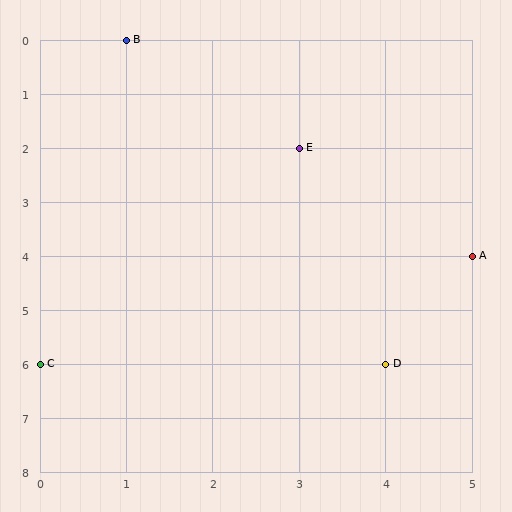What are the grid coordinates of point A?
Point A is at grid coordinates (5, 4).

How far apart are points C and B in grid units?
Points C and B are 1 column and 6 rows apart (about 6.1 grid units diagonally).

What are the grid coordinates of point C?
Point C is at grid coordinates (0, 6).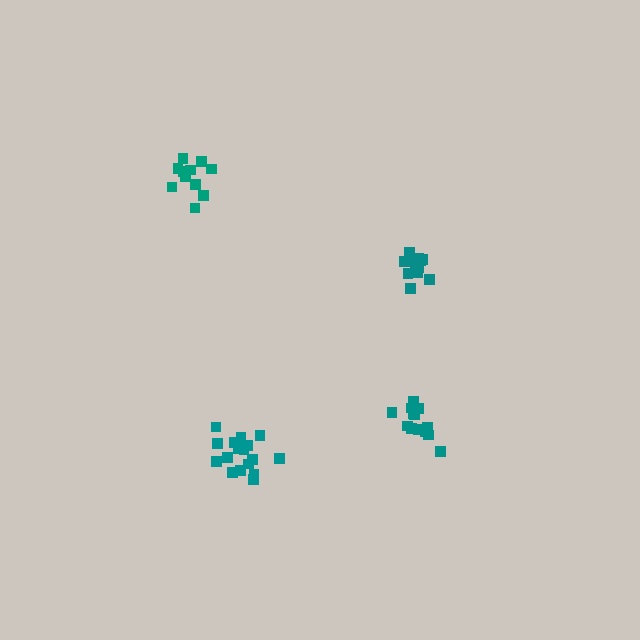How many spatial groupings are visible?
There are 4 spatial groupings.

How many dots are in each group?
Group 1: 14 dots, Group 2: 13 dots, Group 3: 11 dots, Group 4: 17 dots (55 total).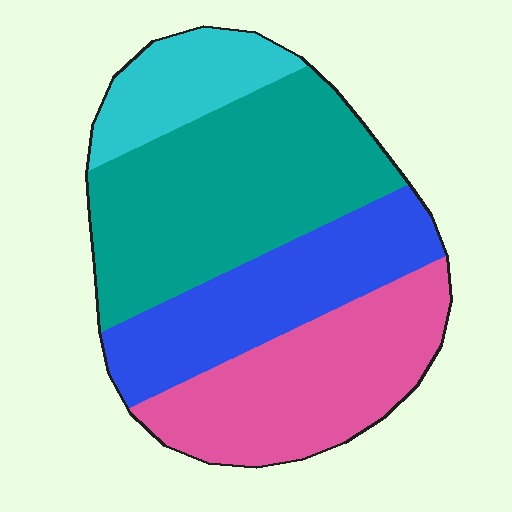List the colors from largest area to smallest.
From largest to smallest: teal, pink, blue, cyan.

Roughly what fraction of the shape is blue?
Blue covers about 25% of the shape.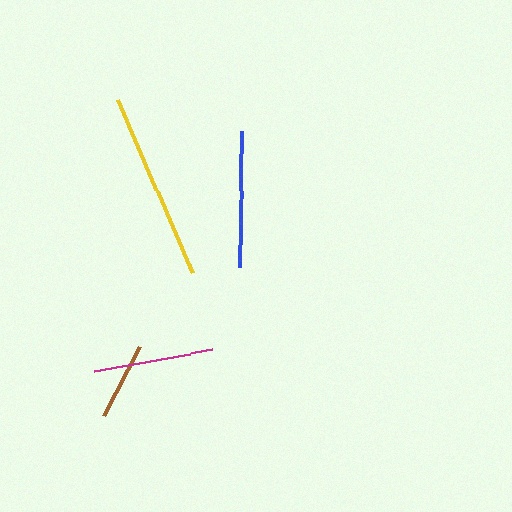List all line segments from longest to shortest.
From longest to shortest: yellow, blue, magenta, brown.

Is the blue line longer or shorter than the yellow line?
The yellow line is longer than the blue line.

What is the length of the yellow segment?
The yellow segment is approximately 188 pixels long.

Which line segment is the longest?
The yellow line is the longest at approximately 188 pixels.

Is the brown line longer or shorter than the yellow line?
The yellow line is longer than the brown line.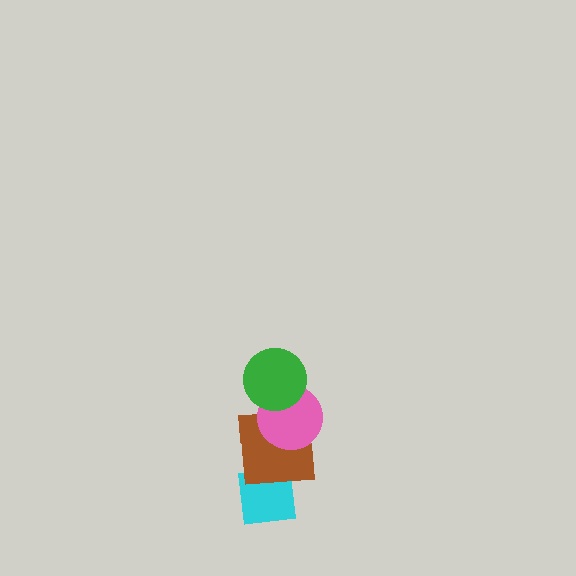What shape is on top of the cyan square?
The brown square is on top of the cyan square.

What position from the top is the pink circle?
The pink circle is 2nd from the top.